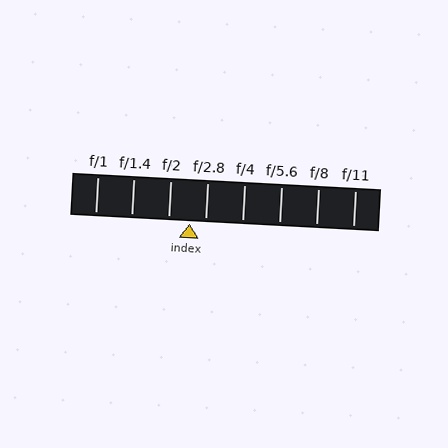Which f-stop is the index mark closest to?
The index mark is closest to f/2.8.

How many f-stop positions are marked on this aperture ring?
There are 8 f-stop positions marked.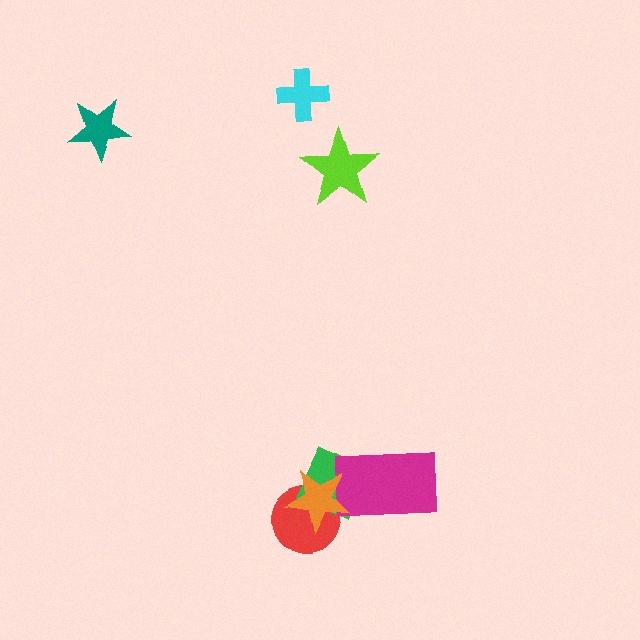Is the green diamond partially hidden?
Yes, it is partially covered by another shape.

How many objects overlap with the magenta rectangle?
2 objects overlap with the magenta rectangle.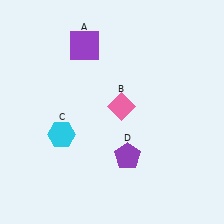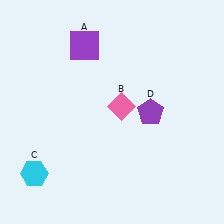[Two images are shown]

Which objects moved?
The objects that moved are: the cyan hexagon (C), the purple pentagon (D).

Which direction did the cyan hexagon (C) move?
The cyan hexagon (C) moved down.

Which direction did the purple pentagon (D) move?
The purple pentagon (D) moved up.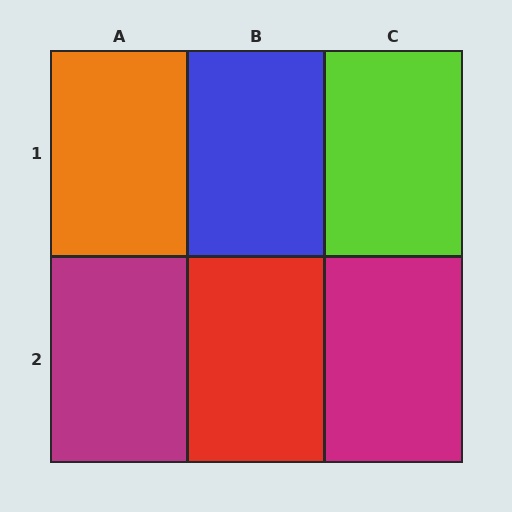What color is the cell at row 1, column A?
Orange.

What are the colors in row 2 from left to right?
Magenta, red, magenta.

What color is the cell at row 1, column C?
Lime.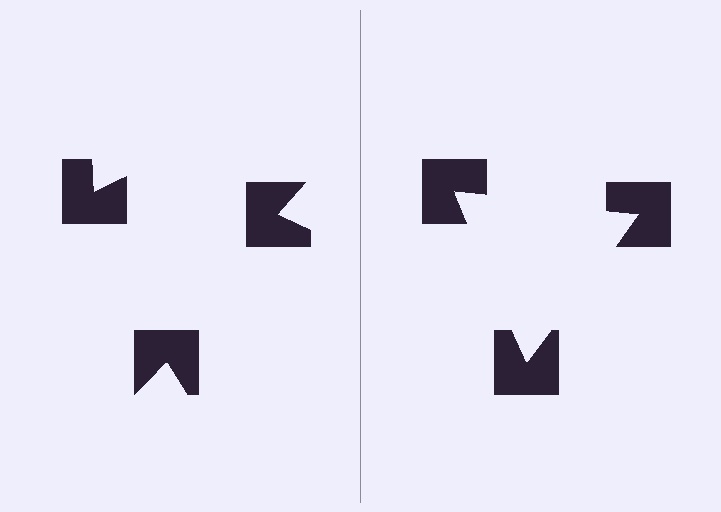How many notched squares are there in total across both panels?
6 — 3 on each side.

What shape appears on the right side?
An illusory triangle.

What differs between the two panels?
The notched squares are positioned identically on both sides; only the wedge orientations differ. On the right they align to a triangle; on the left they are misaligned.